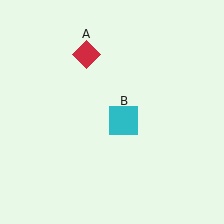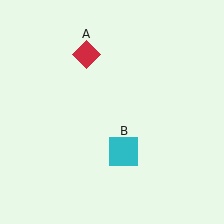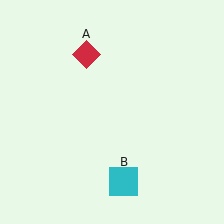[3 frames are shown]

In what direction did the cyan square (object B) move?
The cyan square (object B) moved down.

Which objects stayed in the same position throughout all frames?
Red diamond (object A) remained stationary.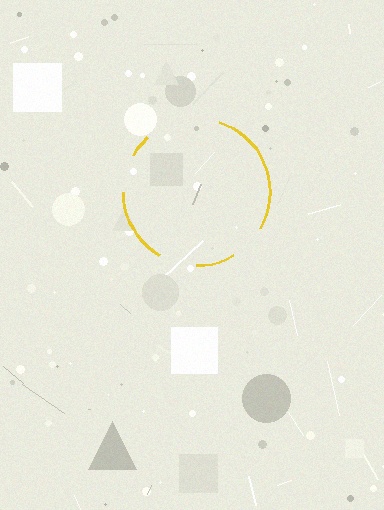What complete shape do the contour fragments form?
The contour fragments form a circle.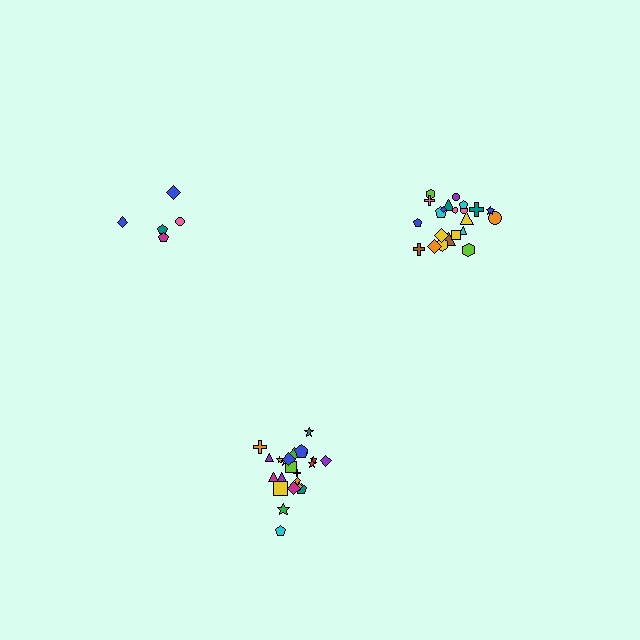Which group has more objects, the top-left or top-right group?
The top-right group.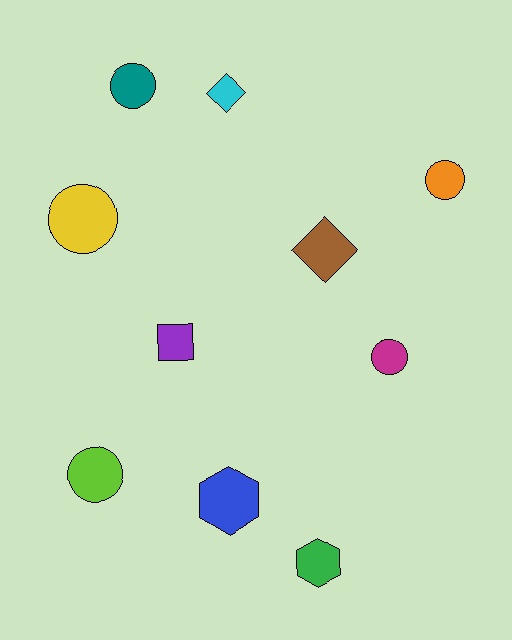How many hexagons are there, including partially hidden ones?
There are 2 hexagons.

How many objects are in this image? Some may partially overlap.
There are 10 objects.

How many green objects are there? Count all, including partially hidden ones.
There is 1 green object.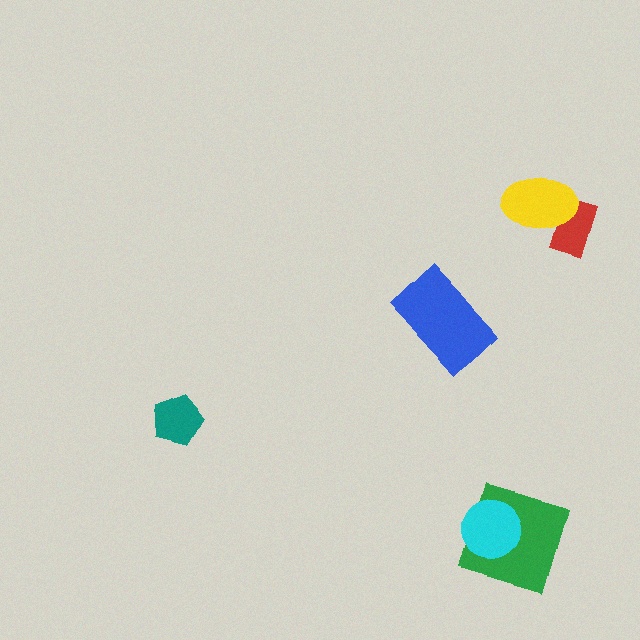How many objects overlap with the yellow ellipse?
1 object overlaps with the yellow ellipse.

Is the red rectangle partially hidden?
Yes, it is partially covered by another shape.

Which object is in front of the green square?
The cyan circle is in front of the green square.